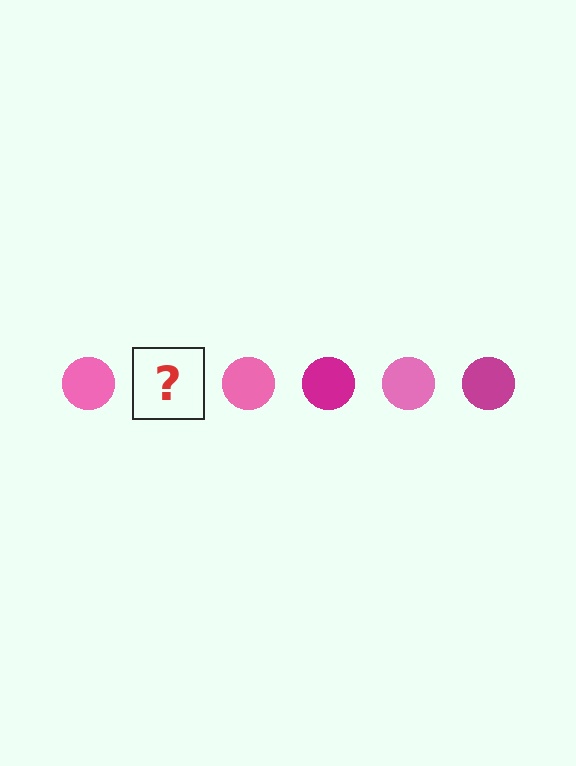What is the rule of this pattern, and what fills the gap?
The rule is that the pattern cycles through pink, magenta circles. The gap should be filled with a magenta circle.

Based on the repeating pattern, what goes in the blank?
The blank should be a magenta circle.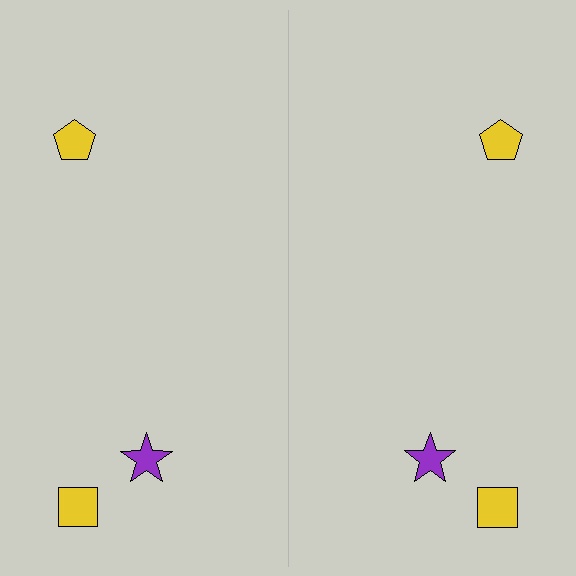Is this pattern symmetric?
Yes, this pattern has bilateral (reflection) symmetry.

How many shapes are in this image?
There are 6 shapes in this image.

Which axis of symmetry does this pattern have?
The pattern has a vertical axis of symmetry running through the center of the image.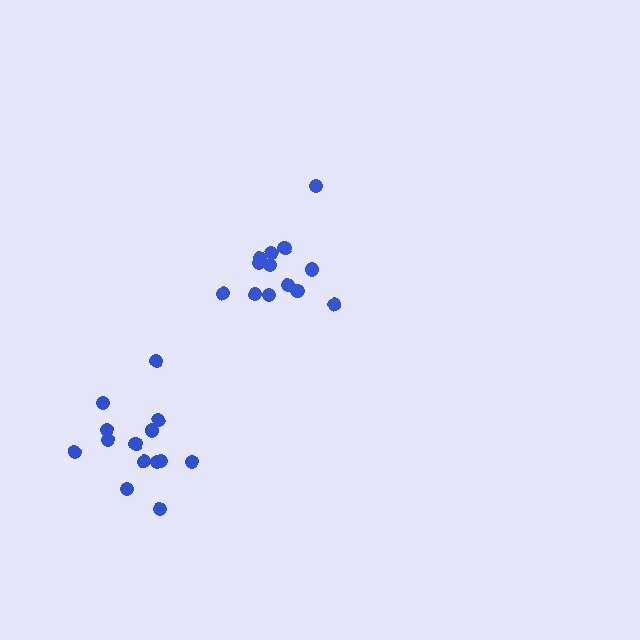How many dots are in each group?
Group 1: 15 dots, Group 2: 13 dots (28 total).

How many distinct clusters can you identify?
There are 2 distinct clusters.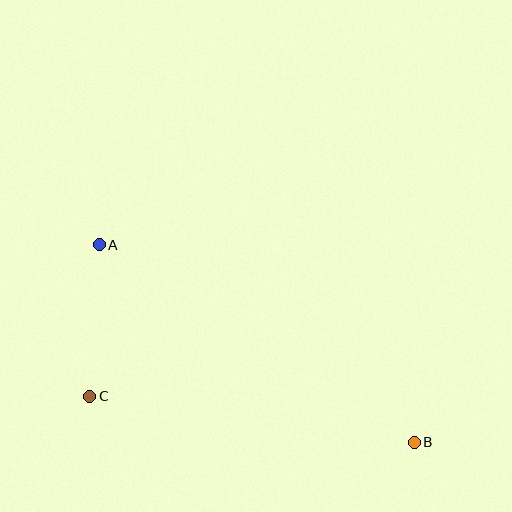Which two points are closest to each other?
Points A and C are closest to each other.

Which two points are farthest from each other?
Points A and B are farthest from each other.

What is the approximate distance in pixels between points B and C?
The distance between B and C is approximately 327 pixels.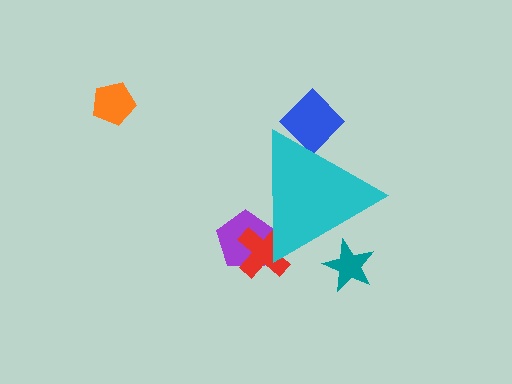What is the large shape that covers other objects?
A cyan triangle.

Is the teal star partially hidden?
Yes, the teal star is partially hidden behind the cyan triangle.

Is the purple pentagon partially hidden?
Yes, the purple pentagon is partially hidden behind the cyan triangle.